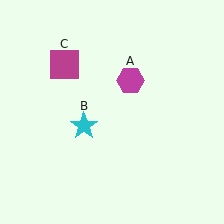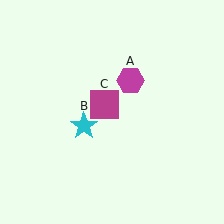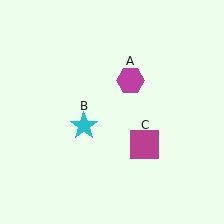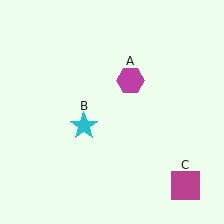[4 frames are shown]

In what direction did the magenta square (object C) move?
The magenta square (object C) moved down and to the right.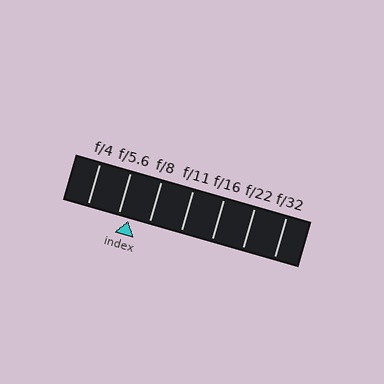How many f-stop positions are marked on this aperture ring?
There are 7 f-stop positions marked.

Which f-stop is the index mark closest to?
The index mark is closest to f/5.6.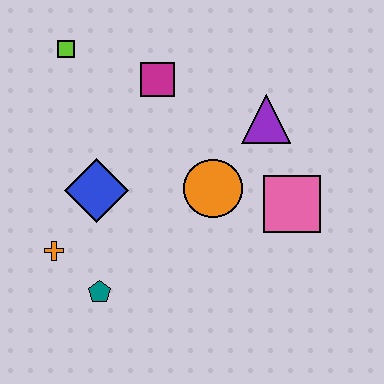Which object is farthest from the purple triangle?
The orange cross is farthest from the purple triangle.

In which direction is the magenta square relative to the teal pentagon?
The magenta square is above the teal pentagon.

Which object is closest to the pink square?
The orange circle is closest to the pink square.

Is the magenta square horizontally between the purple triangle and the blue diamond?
Yes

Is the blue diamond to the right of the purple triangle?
No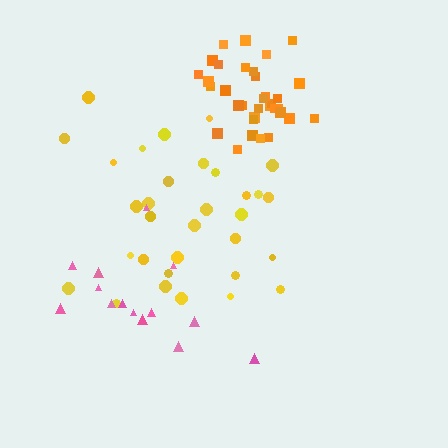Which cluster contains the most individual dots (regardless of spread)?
Orange (34).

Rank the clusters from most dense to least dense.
orange, yellow, pink.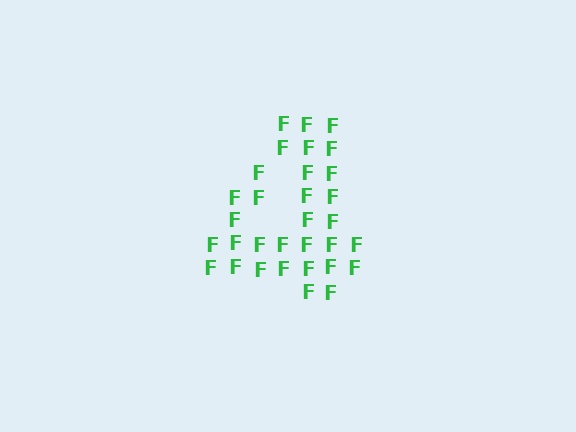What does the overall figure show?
The overall figure shows the digit 4.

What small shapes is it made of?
It is made of small letter F's.